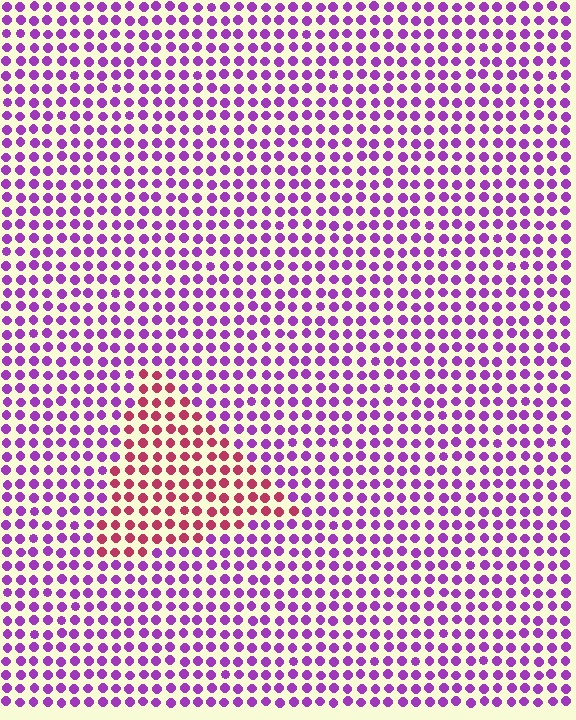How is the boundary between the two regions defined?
The boundary is defined purely by a slight shift in hue (about 53 degrees). Spacing, size, and orientation are identical on both sides.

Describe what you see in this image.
The image is filled with small purple elements in a uniform arrangement. A triangle-shaped region is visible where the elements are tinted to a slightly different hue, forming a subtle color boundary.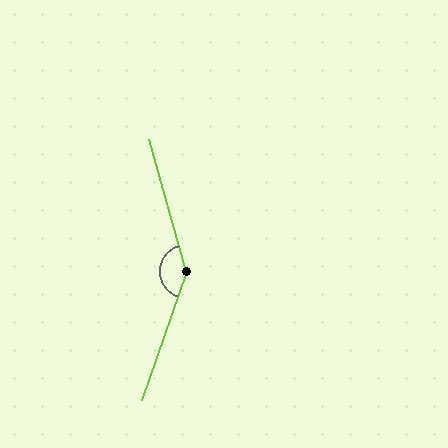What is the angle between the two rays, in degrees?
Approximately 145 degrees.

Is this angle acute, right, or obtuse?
It is obtuse.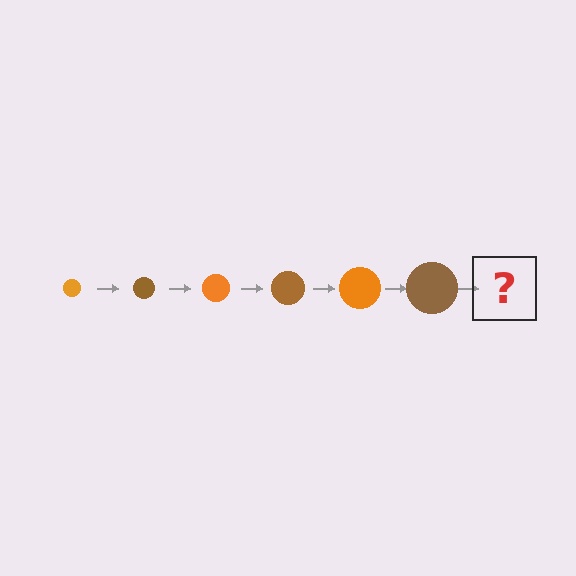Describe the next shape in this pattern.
It should be an orange circle, larger than the previous one.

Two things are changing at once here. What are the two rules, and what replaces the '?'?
The two rules are that the circle grows larger each step and the color cycles through orange and brown. The '?' should be an orange circle, larger than the previous one.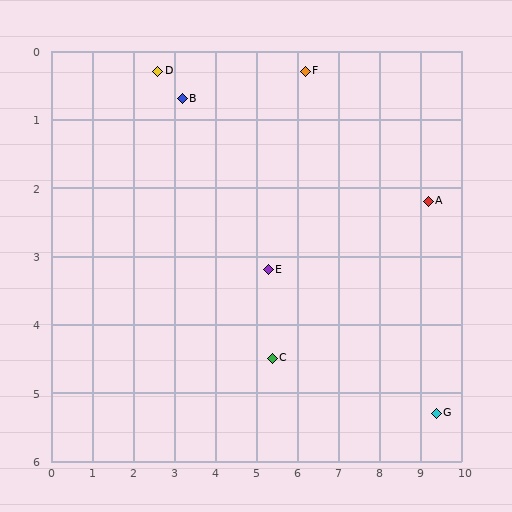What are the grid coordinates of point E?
Point E is at approximately (5.3, 3.2).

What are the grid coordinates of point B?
Point B is at approximately (3.2, 0.7).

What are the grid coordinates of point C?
Point C is at approximately (5.4, 4.5).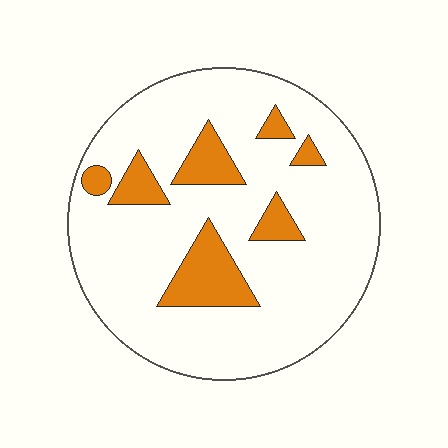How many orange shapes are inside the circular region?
7.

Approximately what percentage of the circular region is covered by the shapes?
Approximately 15%.